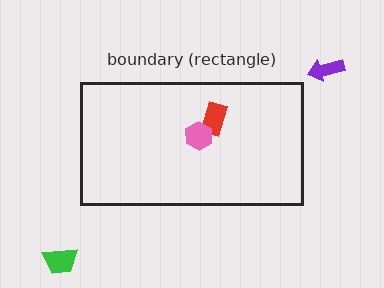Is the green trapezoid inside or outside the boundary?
Outside.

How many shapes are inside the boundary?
2 inside, 2 outside.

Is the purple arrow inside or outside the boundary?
Outside.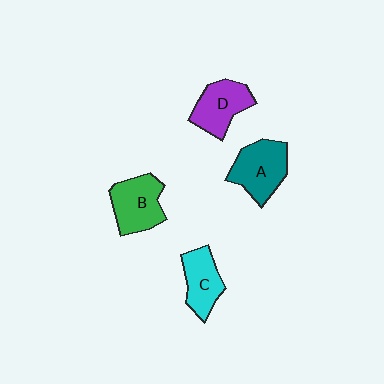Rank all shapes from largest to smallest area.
From largest to smallest: A (teal), B (green), D (purple), C (cyan).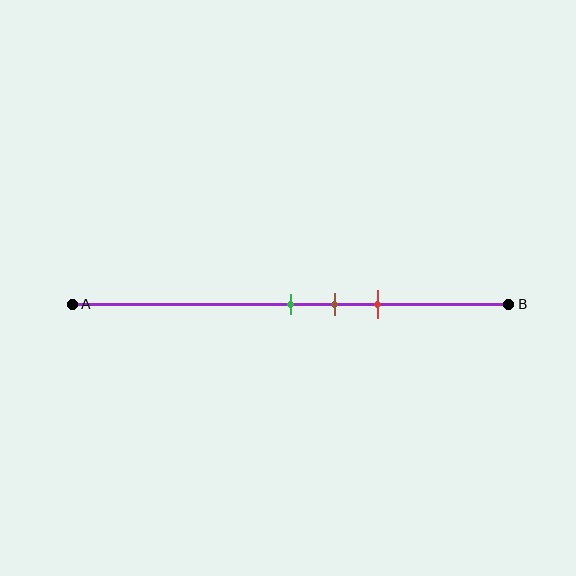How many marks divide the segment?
There are 3 marks dividing the segment.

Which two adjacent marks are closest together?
The green and brown marks are the closest adjacent pair.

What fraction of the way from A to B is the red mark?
The red mark is approximately 70% (0.7) of the way from A to B.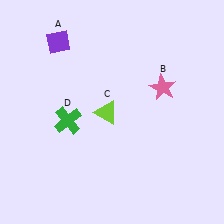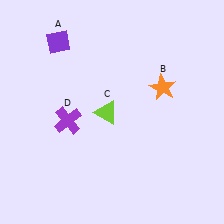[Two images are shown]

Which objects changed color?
B changed from pink to orange. D changed from green to purple.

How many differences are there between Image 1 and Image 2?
There are 2 differences between the two images.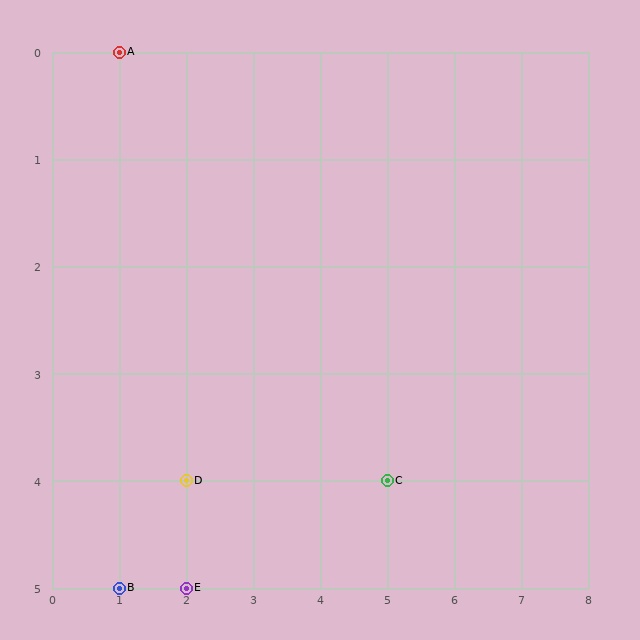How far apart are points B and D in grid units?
Points B and D are 1 column and 1 row apart (about 1.4 grid units diagonally).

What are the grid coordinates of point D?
Point D is at grid coordinates (2, 4).